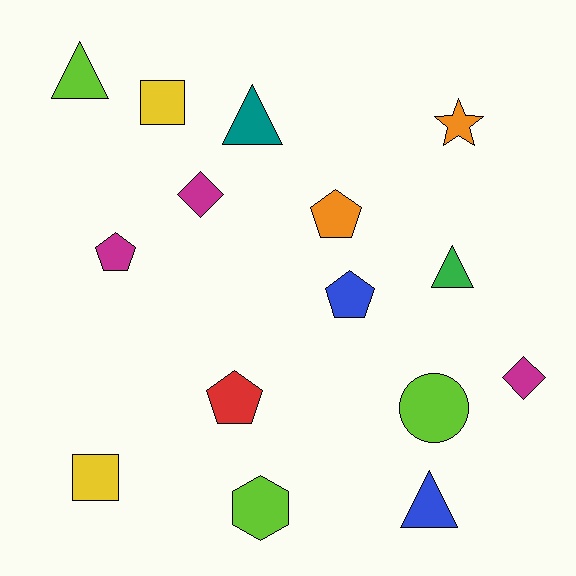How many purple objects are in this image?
There are no purple objects.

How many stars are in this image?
There is 1 star.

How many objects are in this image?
There are 15 objects.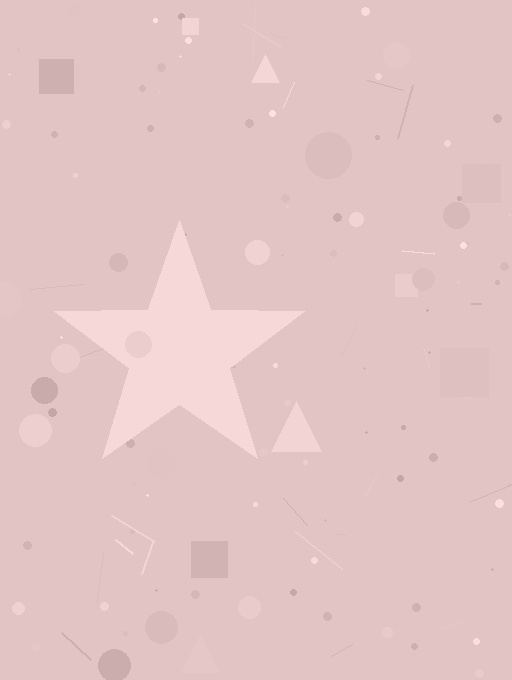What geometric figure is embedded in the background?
A star is embedded in the background.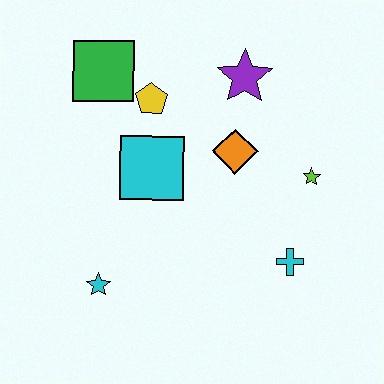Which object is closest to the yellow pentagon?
The green square is closest to the yellow pentagon.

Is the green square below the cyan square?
No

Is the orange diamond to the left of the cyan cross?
Yes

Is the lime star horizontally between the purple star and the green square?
No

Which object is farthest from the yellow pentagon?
The cyan cross is farthest from the yellow pentagon.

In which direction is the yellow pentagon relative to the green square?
The yellow pentagon is to the right of the green square.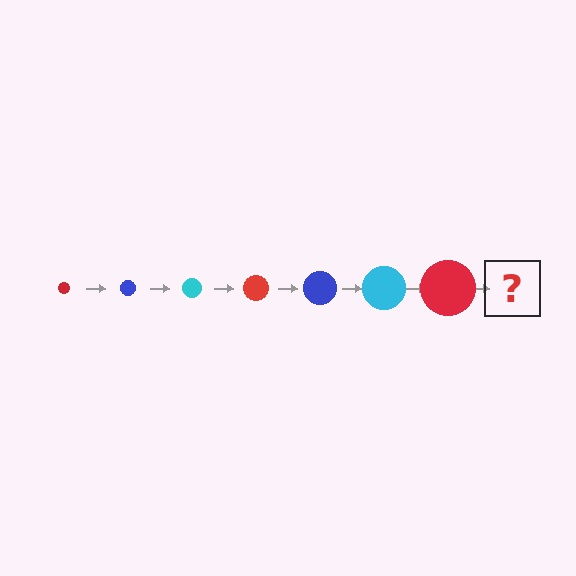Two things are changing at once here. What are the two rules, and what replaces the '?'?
The two rules are that the circle grows larger each step and the color cycles through red, blue, and cyan. The '?' should be a blue circle, larger than the previous one.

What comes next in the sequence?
The next element should be a blue circle, larger than the previous one.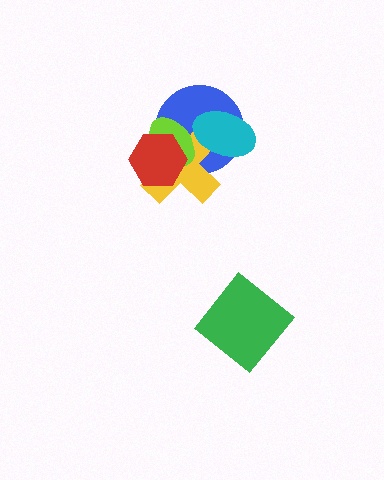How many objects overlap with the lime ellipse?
4 objects overlap with the lime ellipse.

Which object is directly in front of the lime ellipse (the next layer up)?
The cyan ellipse is directly in front of the lime ellipse.